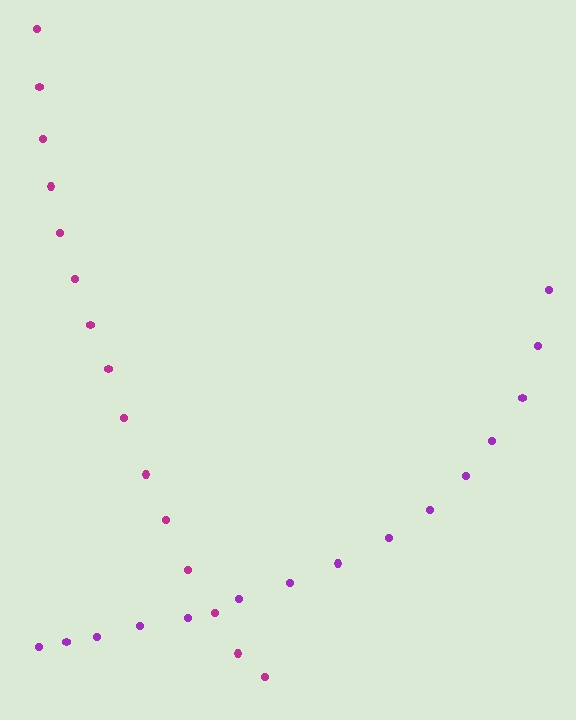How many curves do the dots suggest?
There are 2 distinct paths.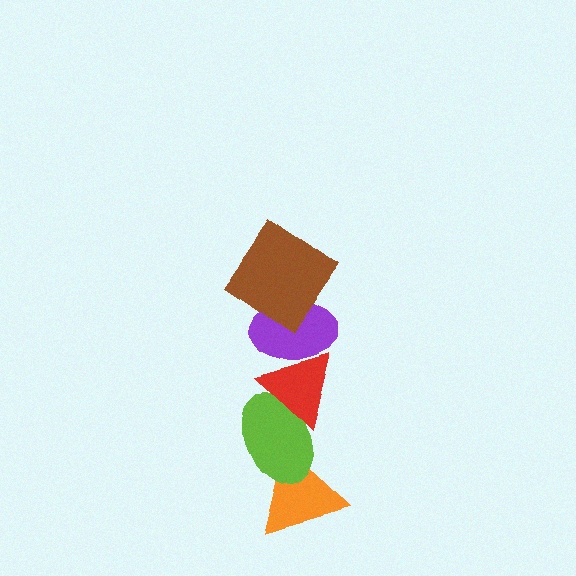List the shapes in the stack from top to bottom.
From top to bottom: the brown diamond, the purple ellipse, the red triangle, the lime ellipse, the orange triangle.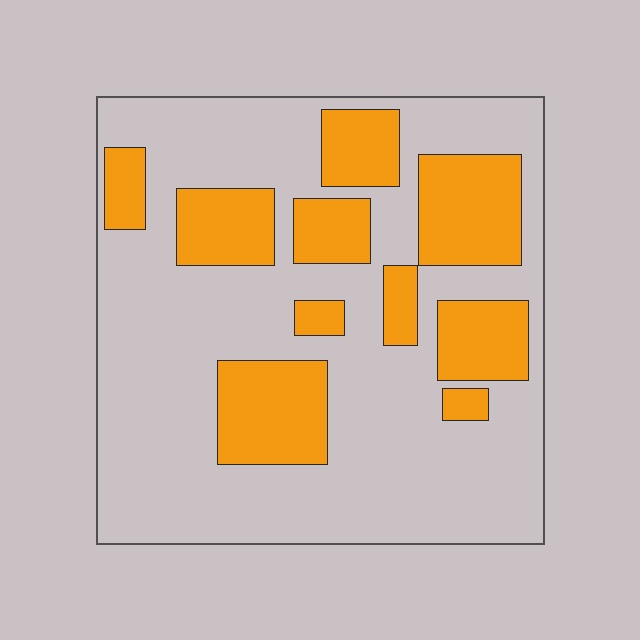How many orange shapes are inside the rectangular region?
10.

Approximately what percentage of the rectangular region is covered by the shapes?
Approximately 30%.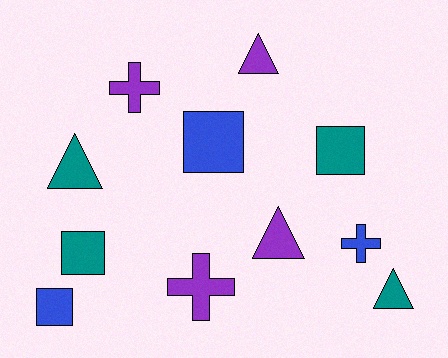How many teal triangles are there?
There are 2 teal triangles.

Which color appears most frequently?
Teal, with 4 objects.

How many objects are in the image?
There are 11 objects.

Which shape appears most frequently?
Triangle, with 4 objects.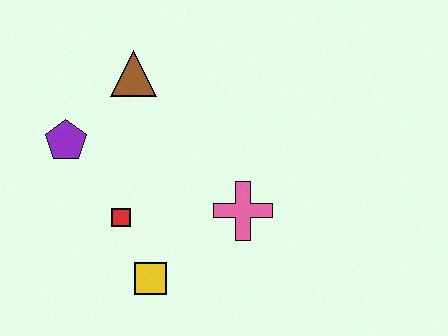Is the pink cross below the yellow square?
No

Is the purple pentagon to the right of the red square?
No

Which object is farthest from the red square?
The brown triangle is farthest from the red square.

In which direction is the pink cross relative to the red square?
The pink cross is to the right of the red square.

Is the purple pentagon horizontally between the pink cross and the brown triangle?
No